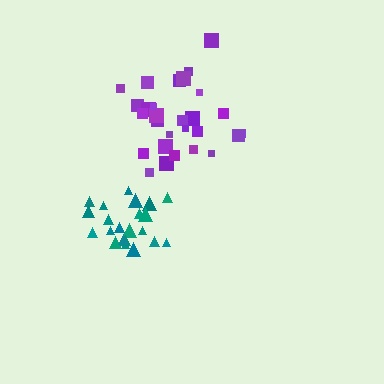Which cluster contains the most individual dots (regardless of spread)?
Purple (28).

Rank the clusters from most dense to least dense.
purple, teal.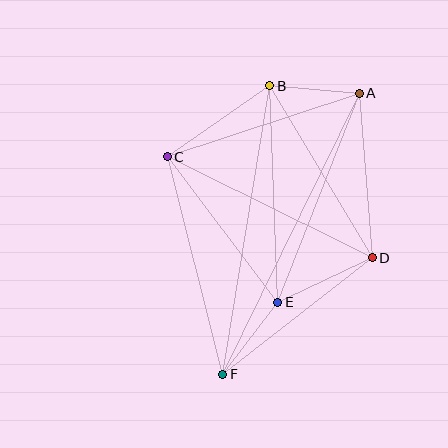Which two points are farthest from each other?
Points A and F are farthest from each other.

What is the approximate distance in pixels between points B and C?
The distance between B and C is approximately 125 pixels.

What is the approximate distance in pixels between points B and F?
The distance between B and F is approximately 292 pixels.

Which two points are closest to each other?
Points A and B are closest to each other.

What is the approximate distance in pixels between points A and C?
The distance between A and C is approximately 202 pixels.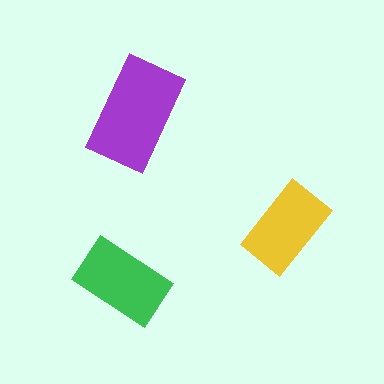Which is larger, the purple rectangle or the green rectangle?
The purple one.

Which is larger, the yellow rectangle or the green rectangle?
The green one.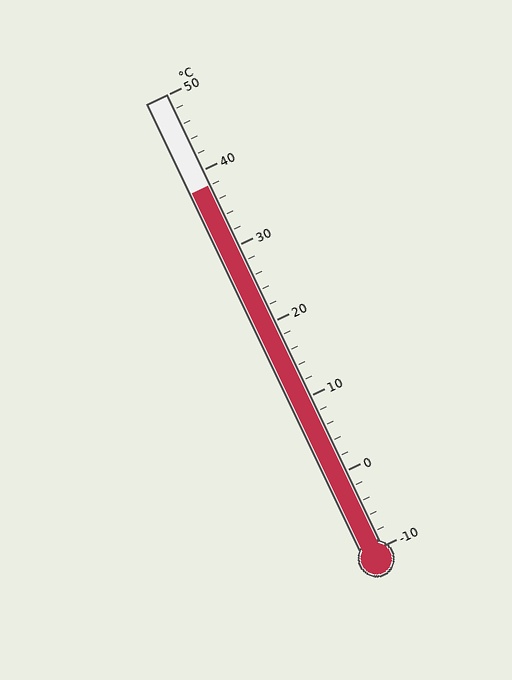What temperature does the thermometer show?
The thermometer shows approximately 38°C.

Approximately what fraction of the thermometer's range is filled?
The thermometer is filled to approximately 80% of its range.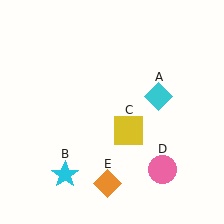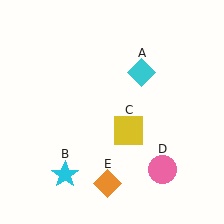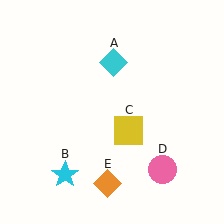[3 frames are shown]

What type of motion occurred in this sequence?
The cyan diamond (object A) rotated counterclockwise around the center of the scene.